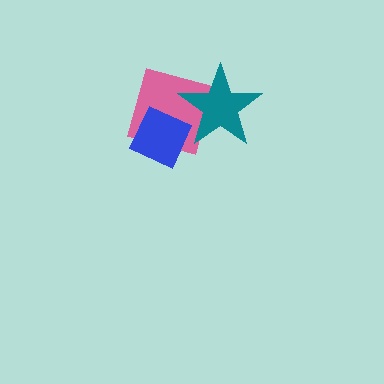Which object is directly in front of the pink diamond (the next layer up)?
The teal star is directly in front of the pink diamond.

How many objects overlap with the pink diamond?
2 objects overlap with the pink diamond.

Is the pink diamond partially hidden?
Yes, it is partially covered by another shape.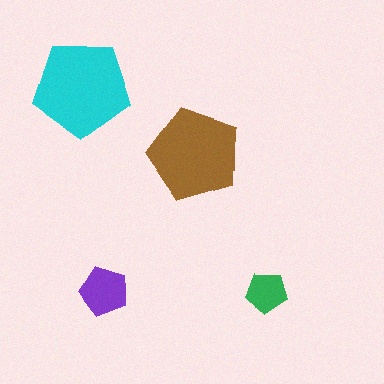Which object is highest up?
The cyan pentagon is topmost.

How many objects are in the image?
There are 4 objects in the image.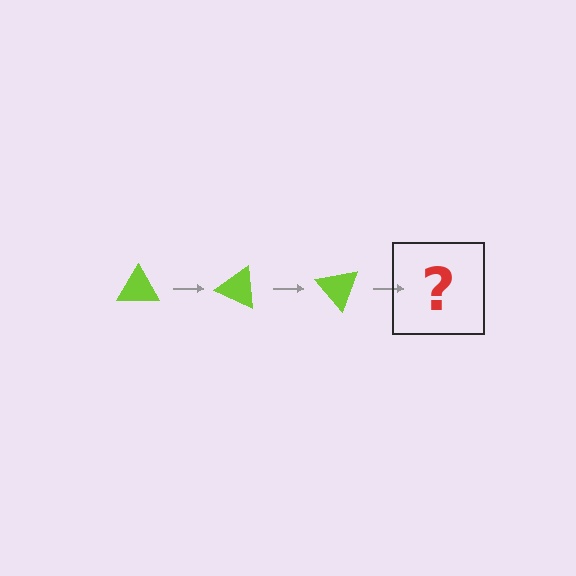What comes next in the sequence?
The next element should be a lime triangle rotated 75 degrees.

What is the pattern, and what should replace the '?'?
The pattern is that the triangle rotates 25 degrees each step. The '?' should be a lime triangle rotated 75 degrees.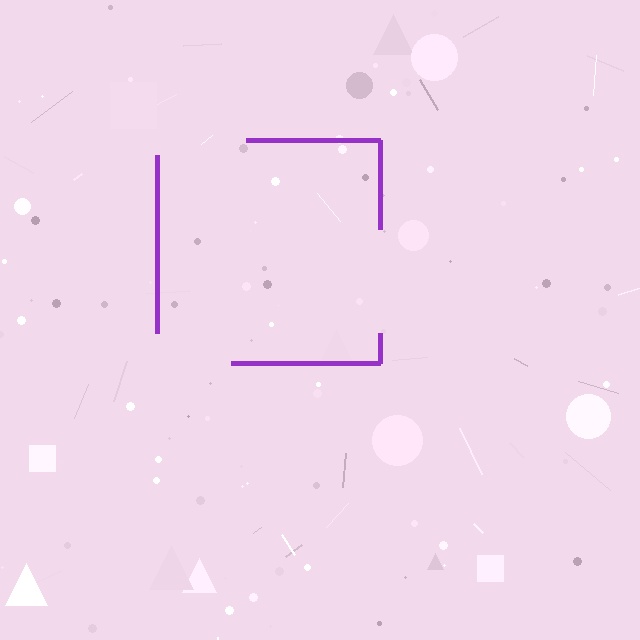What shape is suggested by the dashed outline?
The dashed outline suggests a square.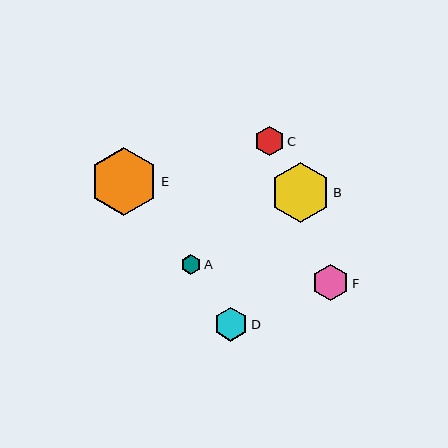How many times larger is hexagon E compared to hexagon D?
Hexagon E is approximately 2.0 times the size of hexagon D.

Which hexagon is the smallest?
Hexagon A is the smallest with a size of approximately 21 pixels.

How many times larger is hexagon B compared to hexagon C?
Hexagon B is approximately 2.0 times the size of hexagon C.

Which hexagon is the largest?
Hexagon E is the largest with a size of approximately 68 pixels.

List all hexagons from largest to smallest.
From largest to smallest: E, B, F, D, C, A.